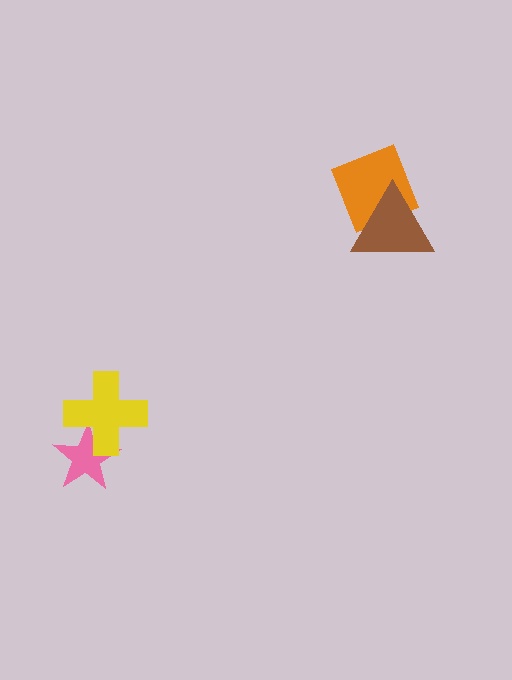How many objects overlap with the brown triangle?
1 object overlaps with the brown triangle.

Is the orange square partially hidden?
Yes, it is partially covered by another shape.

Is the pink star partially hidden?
Yes, it is partially covered by another shape.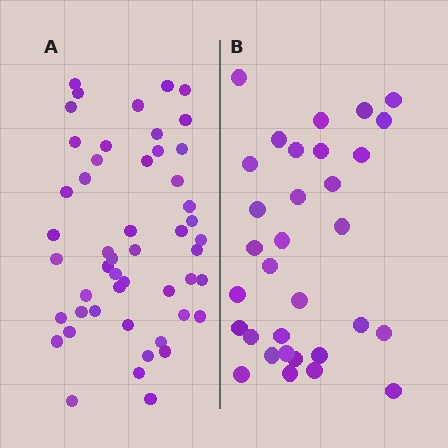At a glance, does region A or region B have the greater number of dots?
Region A (the left region) has more dots.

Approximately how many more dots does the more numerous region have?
Region A has approximately 20 more dots than region B.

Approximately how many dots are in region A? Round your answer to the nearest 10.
About 50 dots.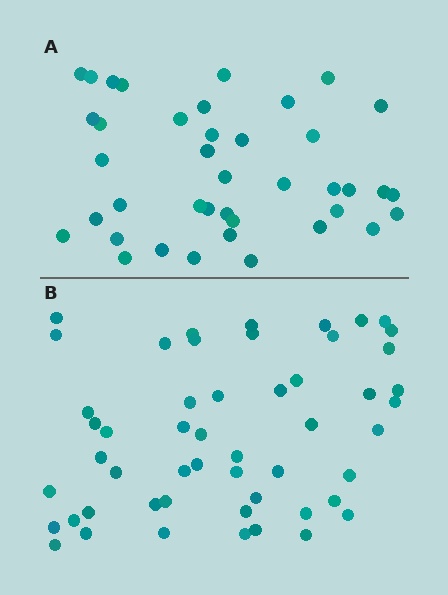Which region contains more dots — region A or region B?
Region B (the bottom region) has more dots.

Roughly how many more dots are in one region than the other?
Region B has roughly 12 or so more dots than region A.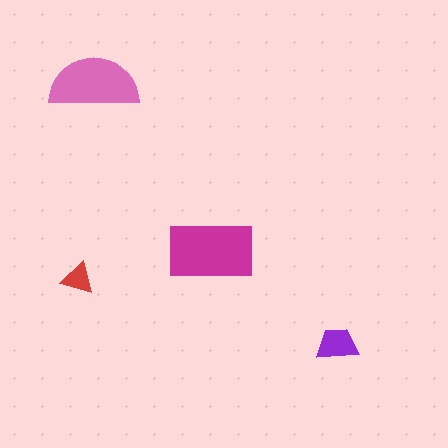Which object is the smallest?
The red triangle.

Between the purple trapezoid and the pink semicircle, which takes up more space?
The pink semicircle.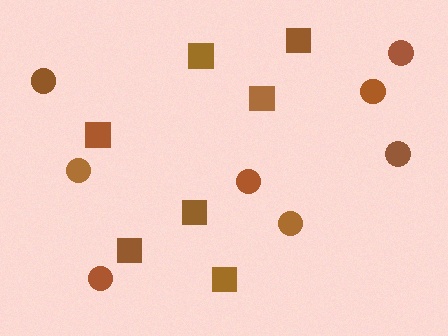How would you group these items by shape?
There are 2 groups: one group of circles (8) and one group of squares (7).